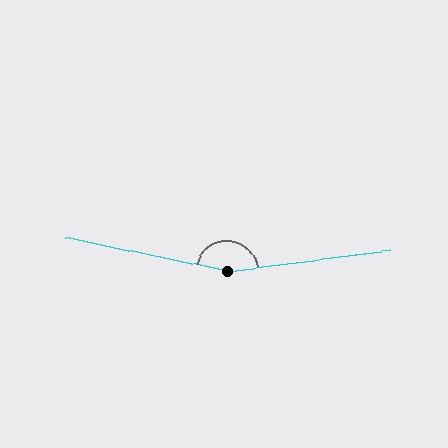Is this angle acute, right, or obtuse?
It is obtuse.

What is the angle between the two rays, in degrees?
Approximately 161 degrees.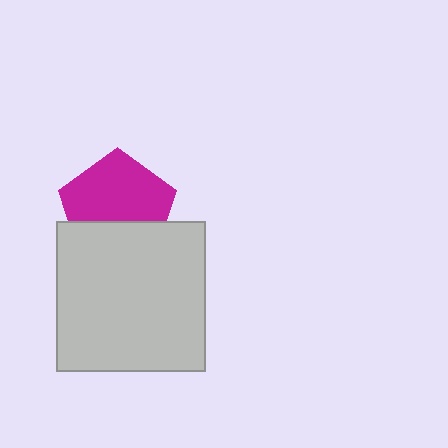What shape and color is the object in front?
The object in front is a light gray square.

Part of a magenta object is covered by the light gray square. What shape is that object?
It is a pentagon.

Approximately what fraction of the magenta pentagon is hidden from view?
Roughly 35% of the magenta pentagon is hidden behind the light gray square.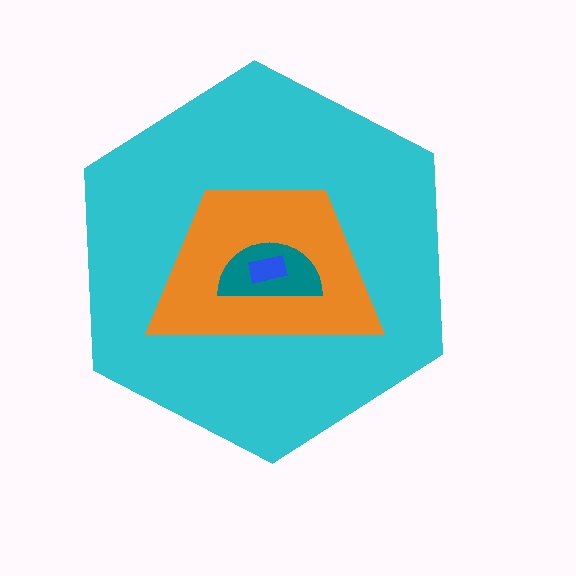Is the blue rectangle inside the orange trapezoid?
Yes.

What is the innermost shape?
The blue rectangle.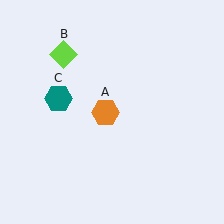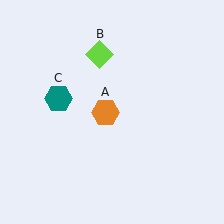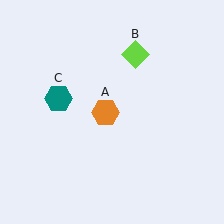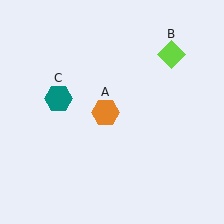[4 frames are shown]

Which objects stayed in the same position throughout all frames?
Orange hexagon (object A) and teal hexagon (object C) remained stationary.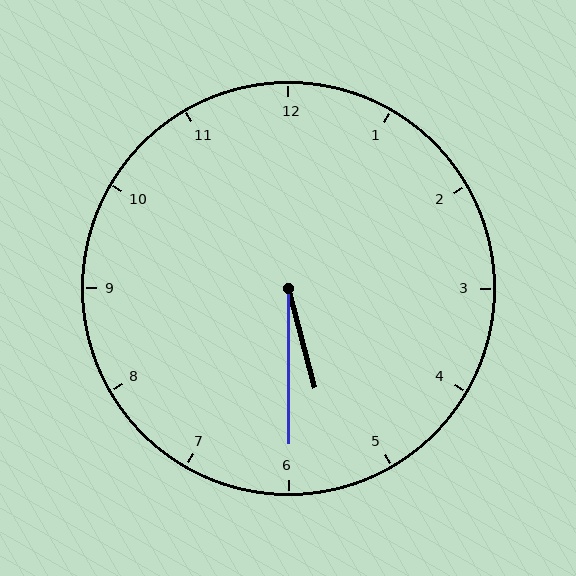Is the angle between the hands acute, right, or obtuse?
It is acute.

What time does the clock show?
5:30.